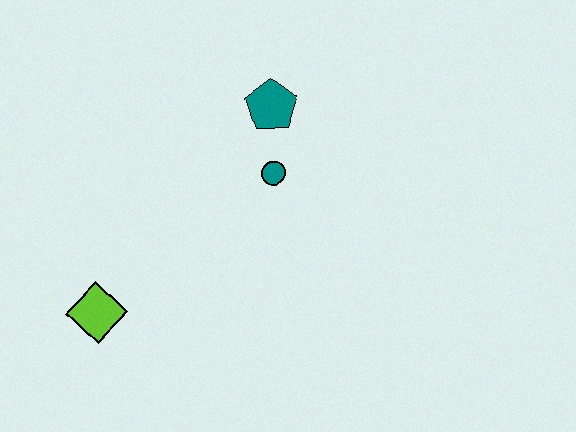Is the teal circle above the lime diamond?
Yes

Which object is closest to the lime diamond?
The teal circle is closest to the lime diamond.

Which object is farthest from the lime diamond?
The teal pentagon is farthest from the lime diamond.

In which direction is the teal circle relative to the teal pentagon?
The teal circle is below the teal pentagon.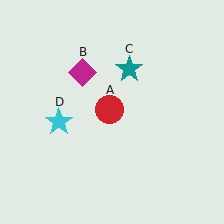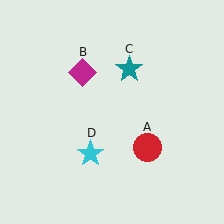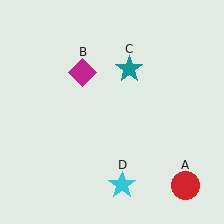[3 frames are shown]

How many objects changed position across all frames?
2 objects changed position: red circle (object A), cyan star (object D).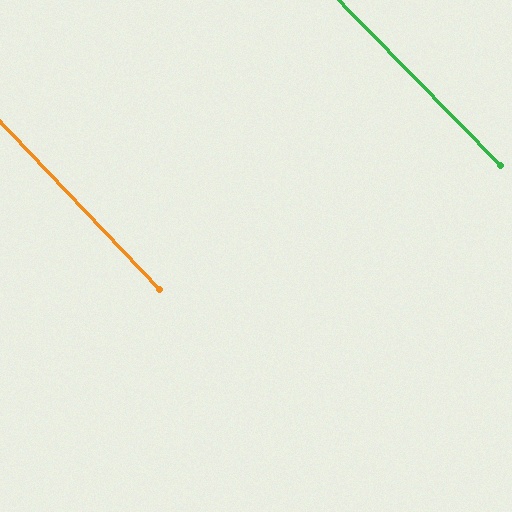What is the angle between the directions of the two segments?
Approximately 1 degree.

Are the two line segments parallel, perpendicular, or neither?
Parallel — their directions differ by only 0.7°.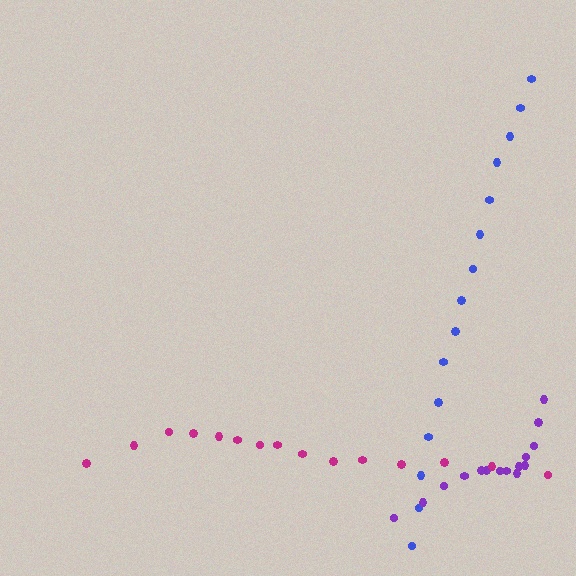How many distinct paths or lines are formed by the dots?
There are 3 distinct paths.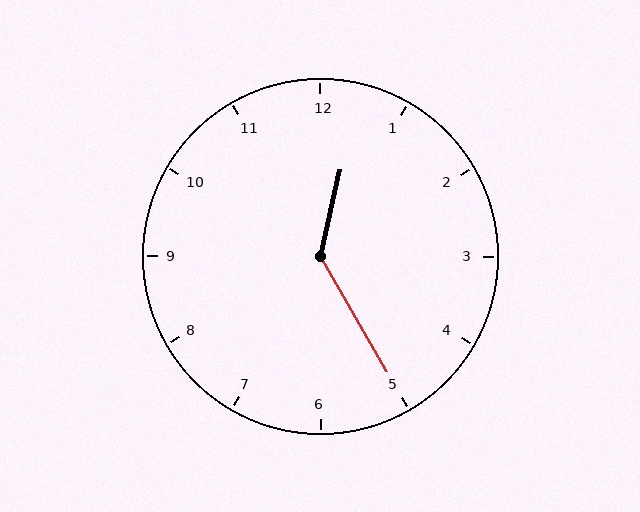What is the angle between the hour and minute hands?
Approximately 138 degrees.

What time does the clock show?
12:25.